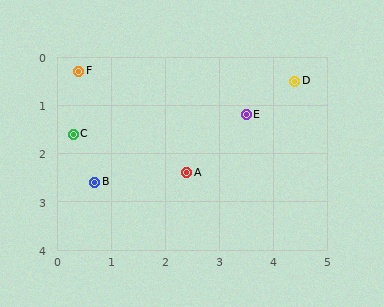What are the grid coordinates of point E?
Point E is at approximately (3.5, 1.2).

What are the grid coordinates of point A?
Point A is at approximately (2.4, 2.4).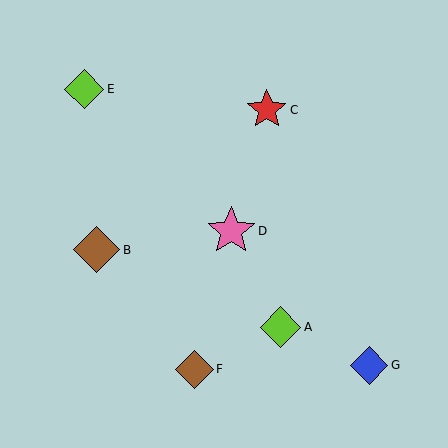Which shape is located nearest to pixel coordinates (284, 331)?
The lime diamond (labeled A) at (280, 327) is nearest to that location.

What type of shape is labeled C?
Shape C is a red star.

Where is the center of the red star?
The center of the red star is at (267, 110).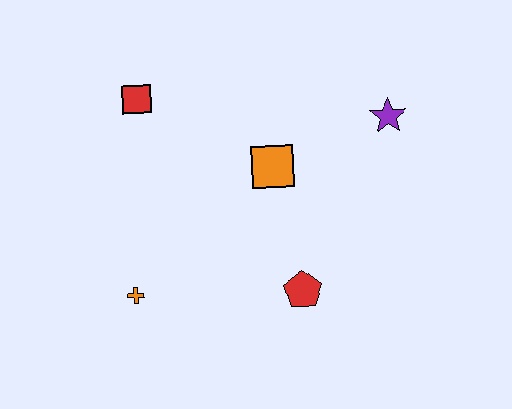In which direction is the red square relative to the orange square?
The red square is to the left of the orange square.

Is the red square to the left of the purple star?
Yes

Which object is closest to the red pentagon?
The orange square is closest to the red pentagon.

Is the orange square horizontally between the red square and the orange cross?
No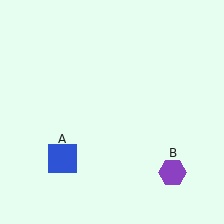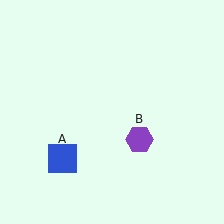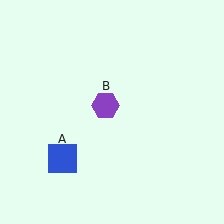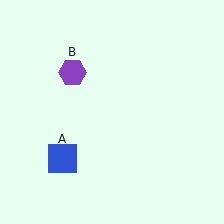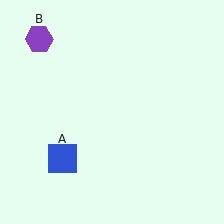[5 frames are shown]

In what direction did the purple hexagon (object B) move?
The purple hexagon (object B) moved up and to the left.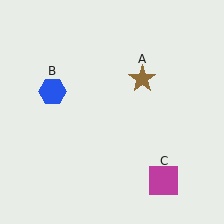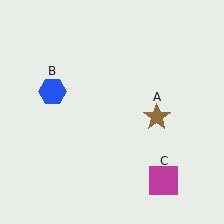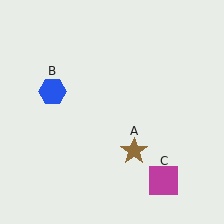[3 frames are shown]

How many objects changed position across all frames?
1 object changed position: brown star (object A).